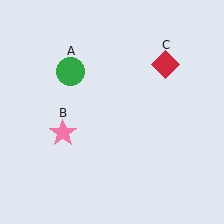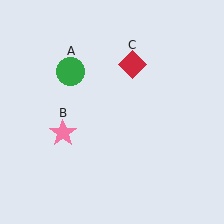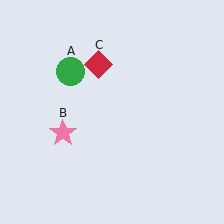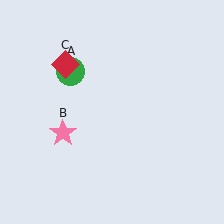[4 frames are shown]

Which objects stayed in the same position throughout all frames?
Green circle (object A) and pink star (object B) remained stationary.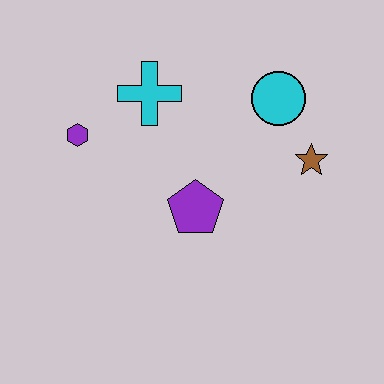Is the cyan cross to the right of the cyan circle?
No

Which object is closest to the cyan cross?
The purple hexagon is closest to the cyan cross.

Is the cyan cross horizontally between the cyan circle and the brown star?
No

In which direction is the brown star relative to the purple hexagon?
The brown star is to the right of the purple hexagon.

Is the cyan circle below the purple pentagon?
No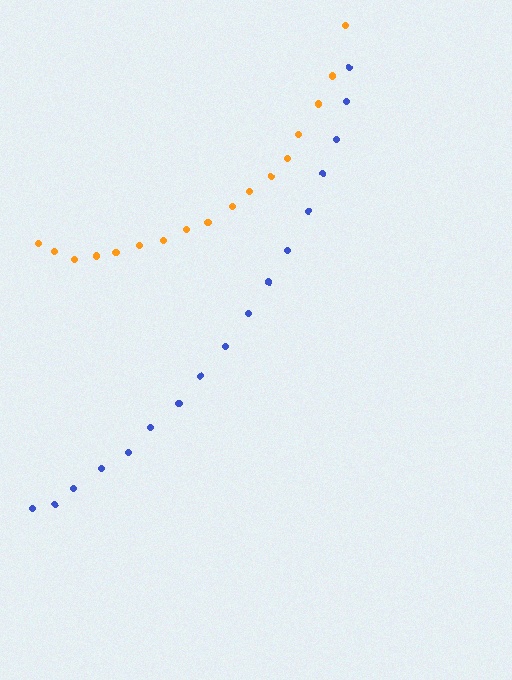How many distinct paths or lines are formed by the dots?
There are 2 distinct paths.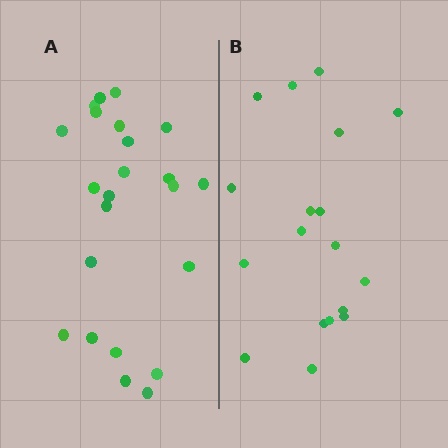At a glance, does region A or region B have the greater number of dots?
Region A (the left region) has more dots.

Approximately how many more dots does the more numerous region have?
Region A has about 5 more dots than region B.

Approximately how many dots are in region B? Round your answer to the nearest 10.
About 20 dots. (The exact count is 18, which rounds to 20.)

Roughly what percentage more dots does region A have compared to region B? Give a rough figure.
About 30% more.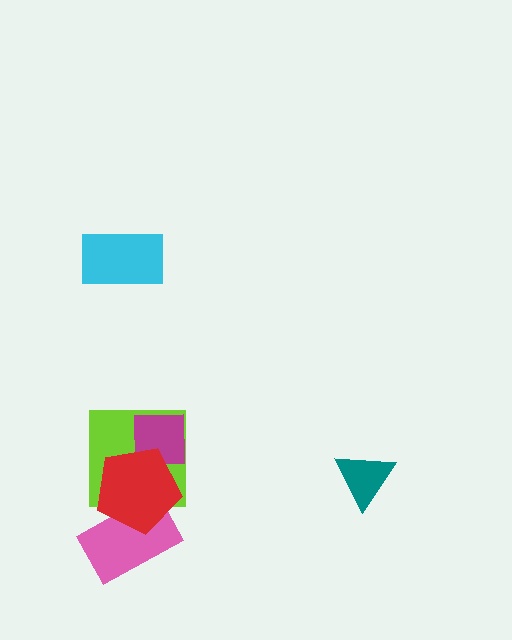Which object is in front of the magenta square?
The red pentagon is in front of the magenta square.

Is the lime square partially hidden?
Yes, it is partially covered by another shape.